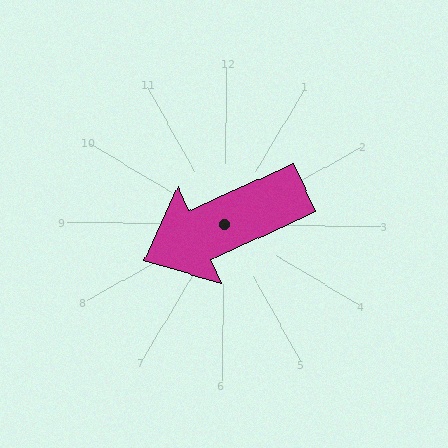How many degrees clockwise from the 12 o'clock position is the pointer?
Approximately 245 degrees.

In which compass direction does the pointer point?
Southwest.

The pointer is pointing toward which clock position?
Roughly 8 o'clock.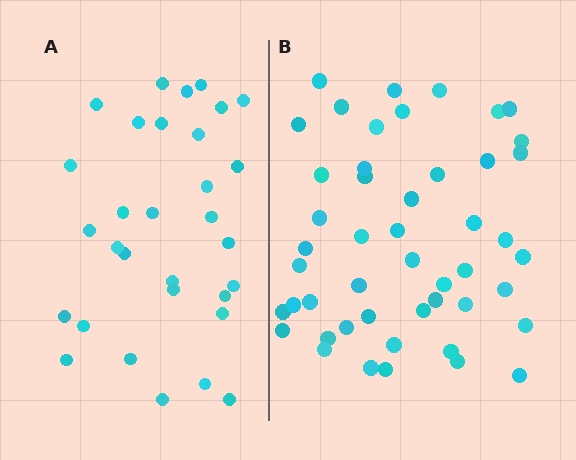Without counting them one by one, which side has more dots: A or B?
Region B (the right region) has more dots.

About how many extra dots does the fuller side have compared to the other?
Region B has approximately 15 more dots than region A.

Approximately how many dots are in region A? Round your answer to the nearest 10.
About 30 dots. (The exact count is 31, which rounds to 30.)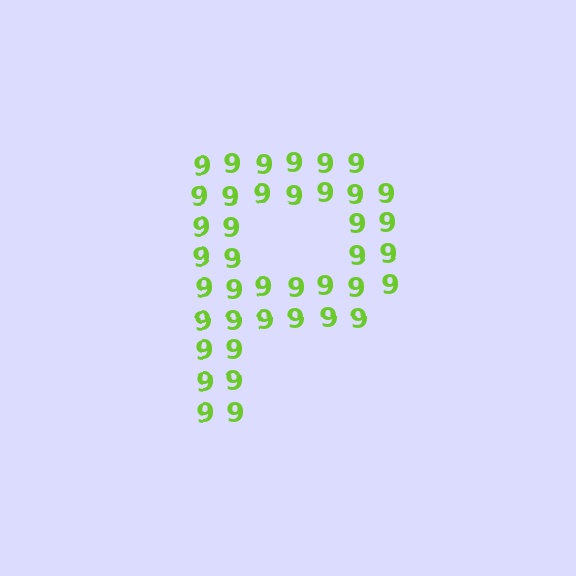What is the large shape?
The large shape is the letter P.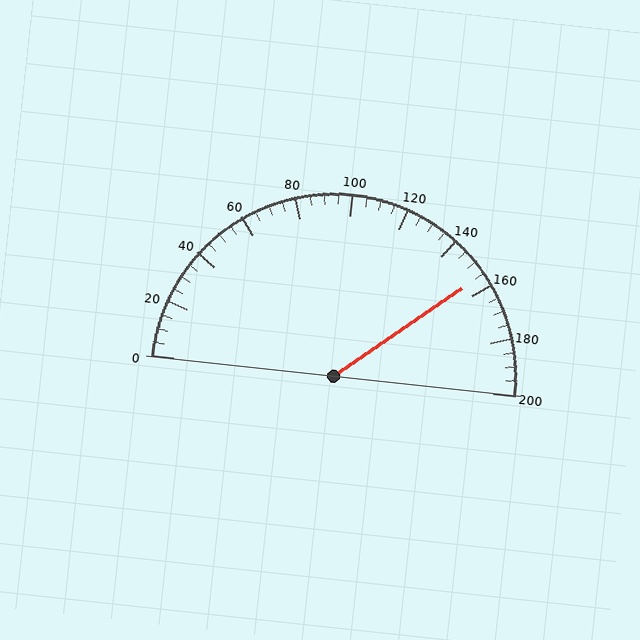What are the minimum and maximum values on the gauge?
The gauge ranges from 0 to 200.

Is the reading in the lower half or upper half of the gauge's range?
The reading is in the upper half of the range (0 to 200).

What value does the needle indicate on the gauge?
The needle indicates approximately 155.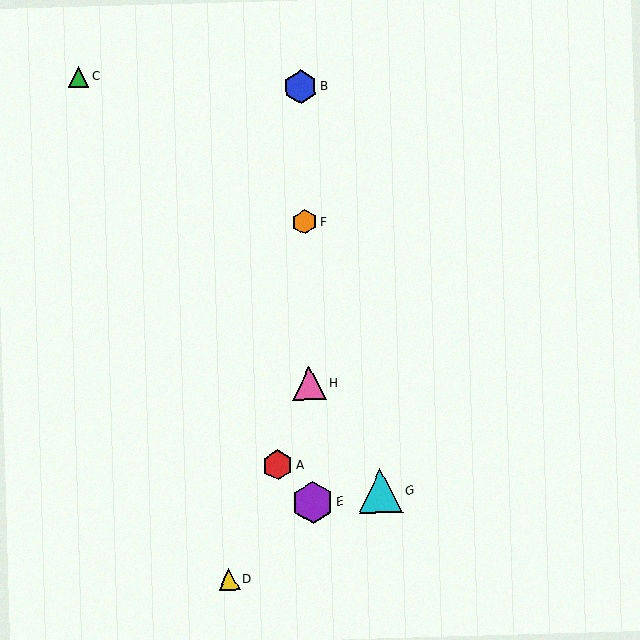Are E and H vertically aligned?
Yes, both are at x≈313.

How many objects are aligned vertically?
4 objects (B, E, F, H) are aligned vertically.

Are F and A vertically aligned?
No, F is at x≈305 and A is at x≈278.